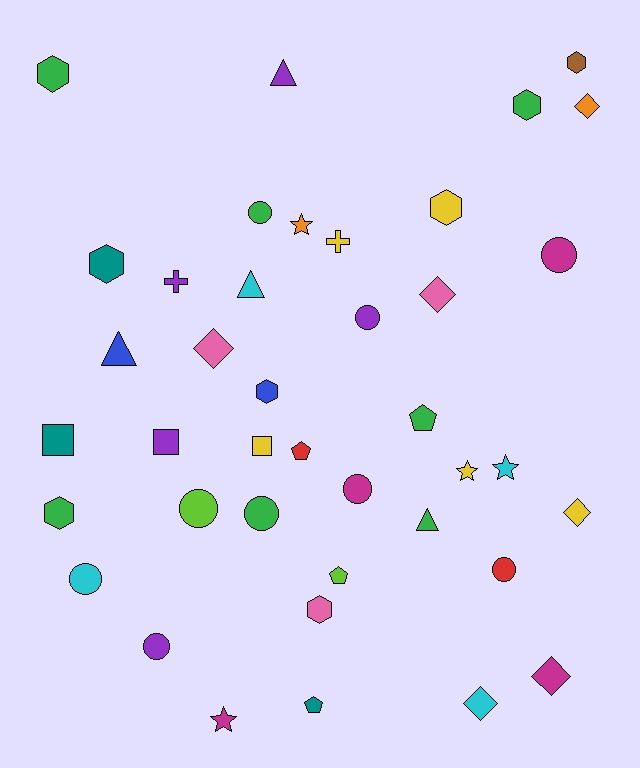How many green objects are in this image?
There are 7 green objects.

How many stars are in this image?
There are 4 stars.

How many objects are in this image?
There are 40 objects.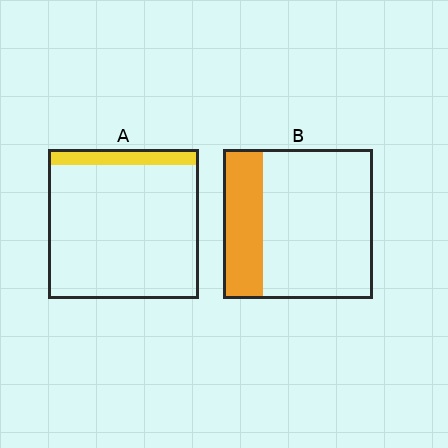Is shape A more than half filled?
No.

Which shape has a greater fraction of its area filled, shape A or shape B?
Shape B.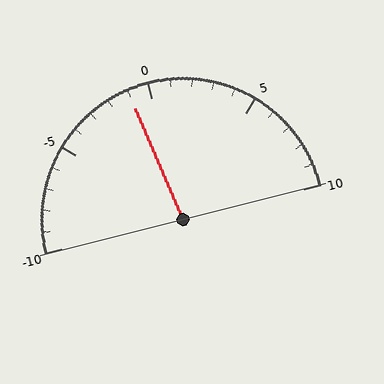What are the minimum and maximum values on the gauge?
The gauge ranges from -10 to 10.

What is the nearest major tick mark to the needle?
The nearest major tick mark is 0.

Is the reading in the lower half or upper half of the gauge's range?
The reading is in the lower half of the range (-10 to 10).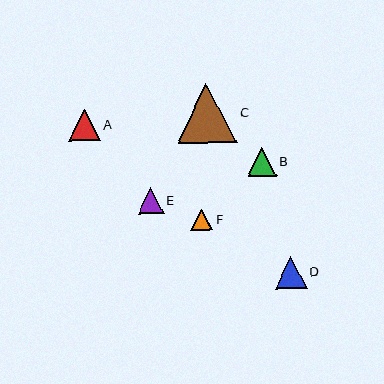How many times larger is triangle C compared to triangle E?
Triangle C is approximately 2.3 times the size of triangle E.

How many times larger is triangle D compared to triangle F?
Triangle D is approximately 1.5 times the size of triangle F.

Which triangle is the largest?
Triangle C is the largest with a size of approximately 60 pixels.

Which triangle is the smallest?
Triangle F is the smallest with a size of approximately 22 pixels.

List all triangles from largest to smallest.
From largest to smallest: C, D, A, B, E, F.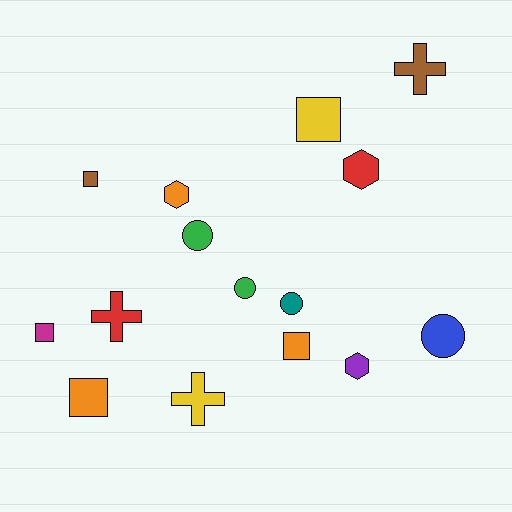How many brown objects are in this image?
There are 2 brown objects.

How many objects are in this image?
There are 15 objects.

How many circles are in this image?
There are 4 circles.